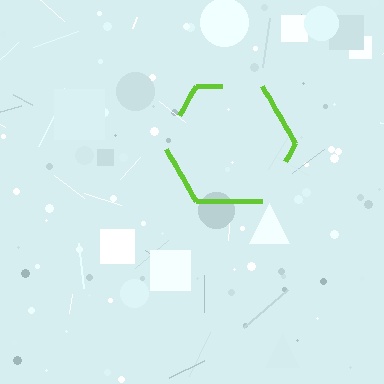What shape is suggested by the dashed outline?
The dashed outline suggests a hexagon.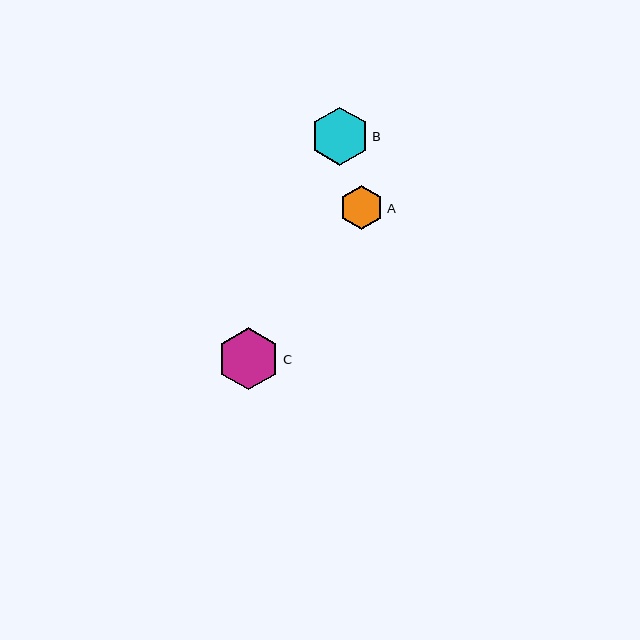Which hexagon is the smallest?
Hexagon A is the smallest with a size of approximately 44 pixels.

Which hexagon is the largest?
Hexagon C is the largest with a size of approximately 63 pixels.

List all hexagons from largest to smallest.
From largest to smallest: C, B, A.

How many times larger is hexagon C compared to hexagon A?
Hexagon C is approximately 1.4 times the size of hexagon A.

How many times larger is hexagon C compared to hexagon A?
Hexagon C is approximately 1.4 times the size of hexagon A.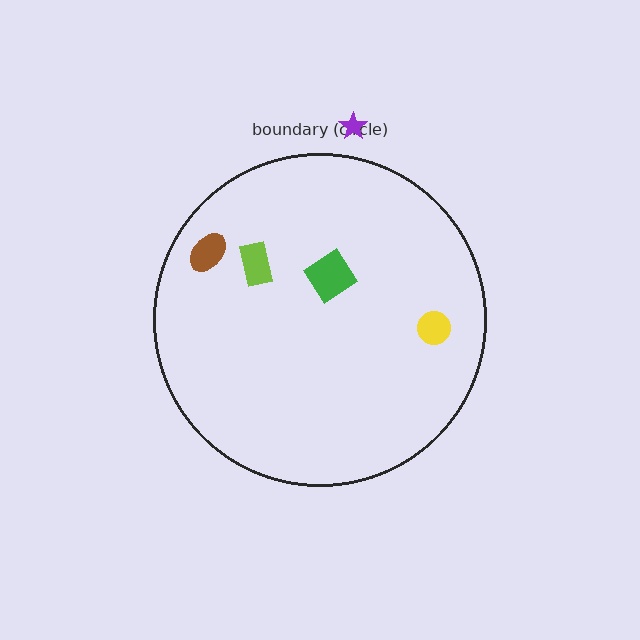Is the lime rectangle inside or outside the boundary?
Inside.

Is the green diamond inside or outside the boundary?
Inside.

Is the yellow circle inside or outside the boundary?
Inside.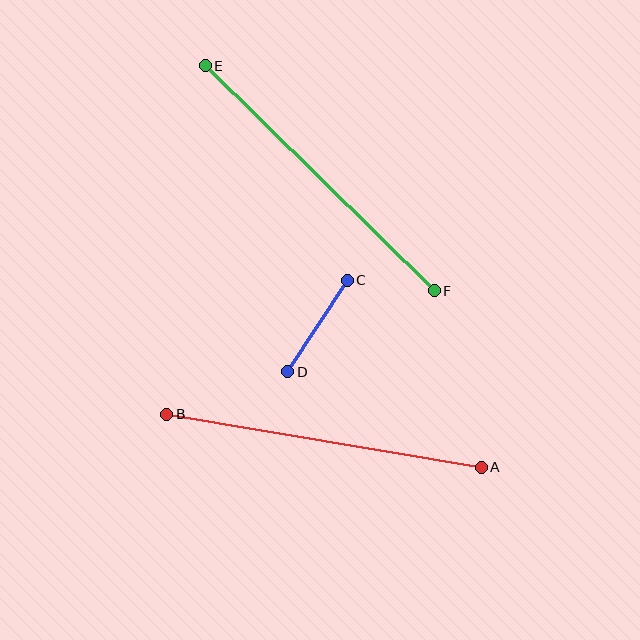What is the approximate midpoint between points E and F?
The midpoint is at approximately (320, 178) pixels.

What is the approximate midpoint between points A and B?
The midpoint is at approximately (324, 441) pixels.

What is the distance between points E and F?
The distance is approximately 321 pixels.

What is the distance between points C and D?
The distance is approximately 110 pixels.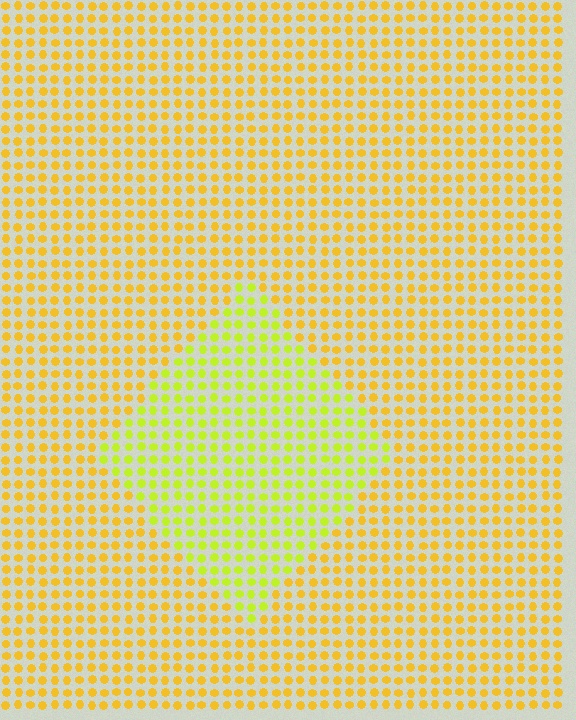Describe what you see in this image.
The image is filled with small yellow elements in a uniform arrangement. A diamond-shaped region is visible where the elements are tinted to a slightly different hue, forming a subtle color boundary.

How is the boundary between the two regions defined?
The boundary is defined purely by a slight shift in hue (about 30 degrees). Spacing, size, and orientation are identical on both sides.